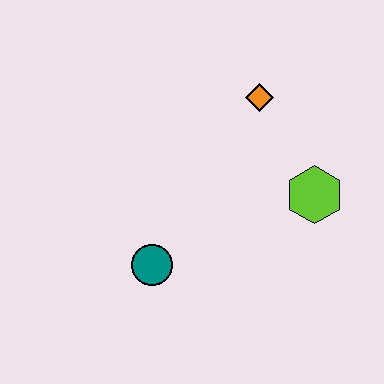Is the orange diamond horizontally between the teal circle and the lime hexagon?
Yes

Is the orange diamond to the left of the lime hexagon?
Yes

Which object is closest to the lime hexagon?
The orange diamond is closest to the lime hexagon.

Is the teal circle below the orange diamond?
Yes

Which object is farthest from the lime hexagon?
The teal circle is farthest from the lime hexagon.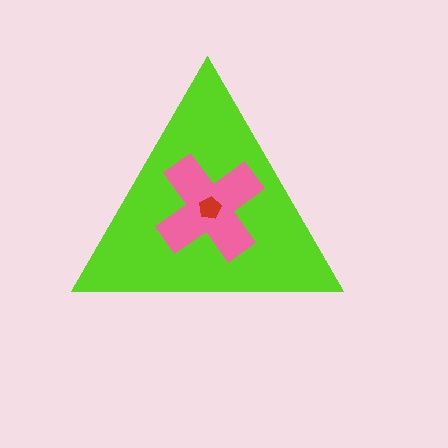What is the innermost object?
The red pentagon.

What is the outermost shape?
The lime triangle.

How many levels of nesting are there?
3.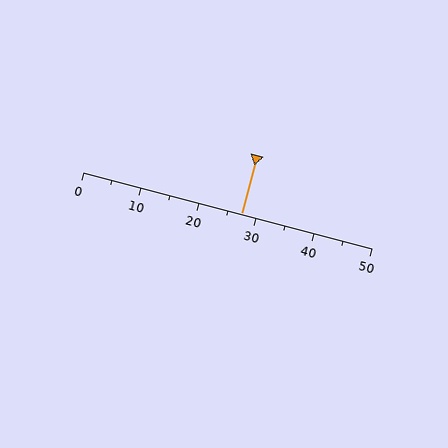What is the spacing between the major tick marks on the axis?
The major ticks are spaced 10 apart.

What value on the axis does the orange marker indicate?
The marker indicates approximately 27.5.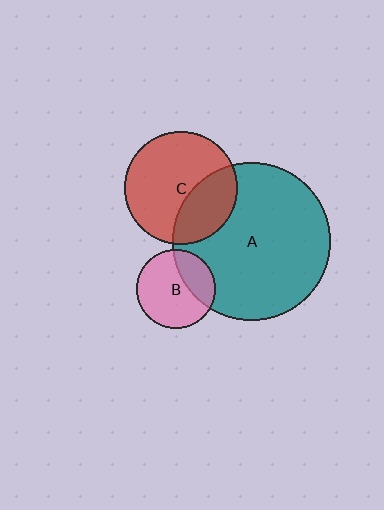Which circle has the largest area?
Circle A (teal).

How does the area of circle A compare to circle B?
Approximately 4.0 times.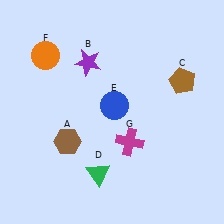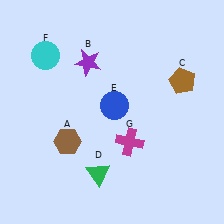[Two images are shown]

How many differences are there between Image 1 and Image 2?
There is 1 difference between the two images.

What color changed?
The circle (F) changed from orange in Image 1 to cyan in Image 2.